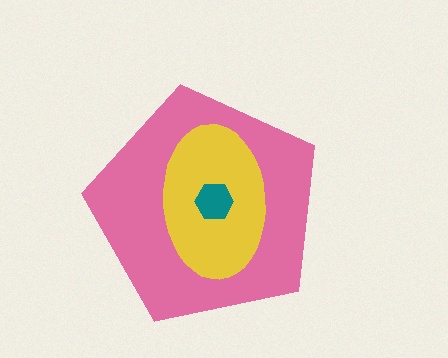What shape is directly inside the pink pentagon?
The yellow ellipse.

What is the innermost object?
The teal hexagon.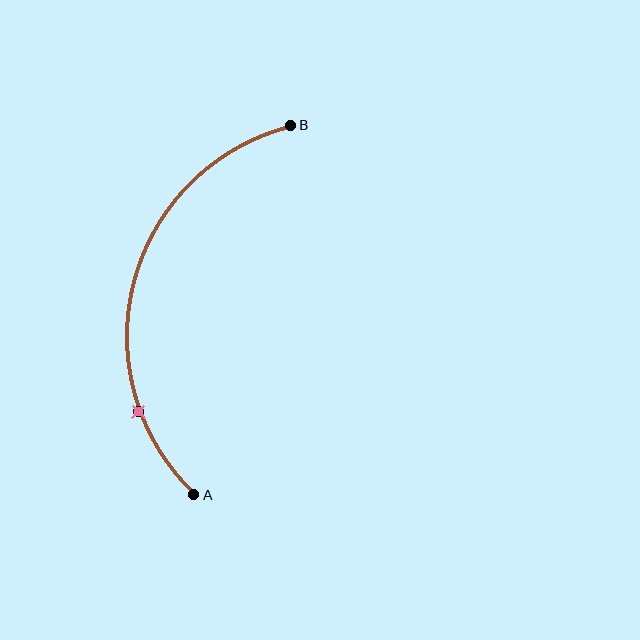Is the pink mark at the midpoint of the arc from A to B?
No. The pink mark lies on the arc but is closer to endpoint A. The arc midpoint would be at the point on the curve equidistant along the arc from both A and B.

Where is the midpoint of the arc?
The arc midpoint is the point on the curve farthest from the straight line joining A and B. It sits to the left of that line.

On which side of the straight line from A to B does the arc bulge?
The arc bulges to the left of the straight line connecting A and B.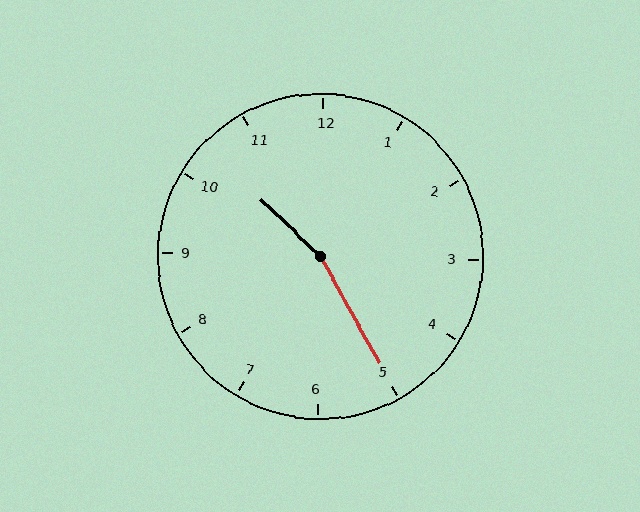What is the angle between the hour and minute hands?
Approximately 162 degrees.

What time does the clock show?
10:25.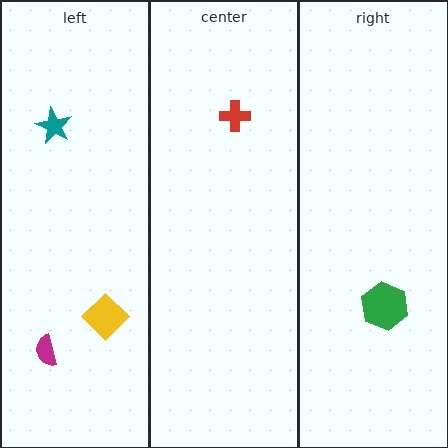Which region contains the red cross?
The center region.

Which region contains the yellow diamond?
The left region.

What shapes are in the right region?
The green hexagon.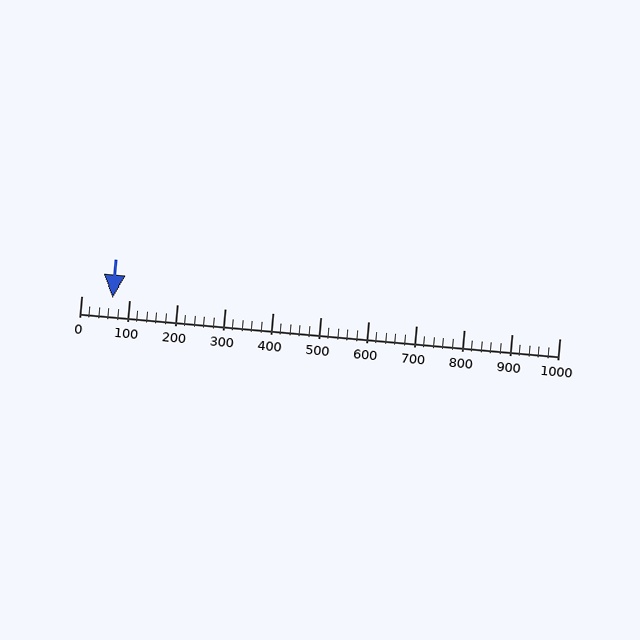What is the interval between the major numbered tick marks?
The major tick marks are spaced 100 units apart.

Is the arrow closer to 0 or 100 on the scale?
The arrow is closer to 100.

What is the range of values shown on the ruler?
The ruler shows values from 0 to 1000.